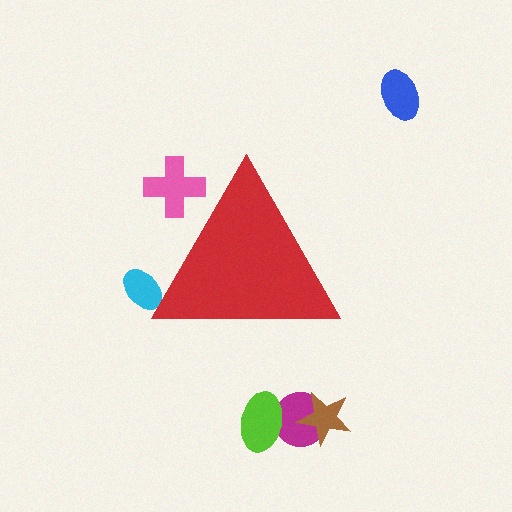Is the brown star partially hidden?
No, the brown star is fully visible.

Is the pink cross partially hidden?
Yes, the pink cross is partially hidden behind the red triangle.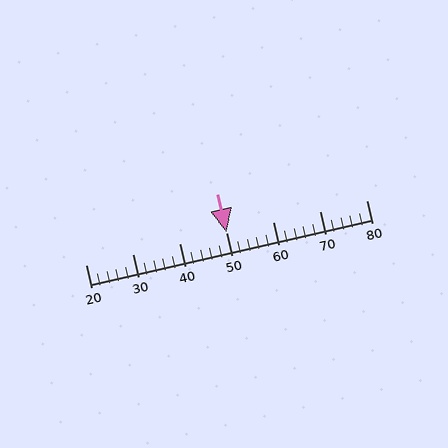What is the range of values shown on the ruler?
The ruler shows values from 20 to 80.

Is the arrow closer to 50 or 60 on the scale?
The arrow is closer to 50.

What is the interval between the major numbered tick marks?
The major tick marks are spaced 10 units apart.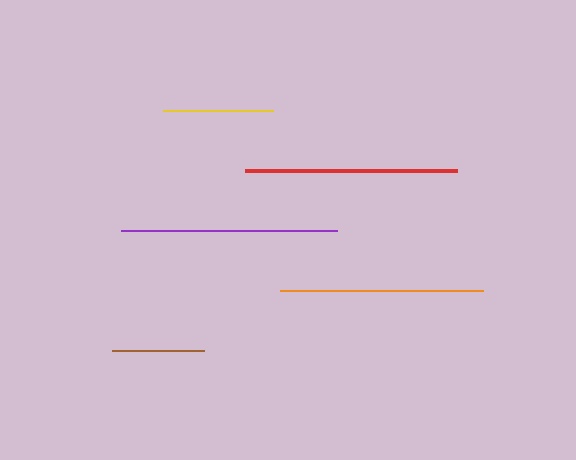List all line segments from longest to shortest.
From longest to shortest: purple, red, orange, yellow, brown.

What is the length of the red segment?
The red segment is approximately 212 pixels long.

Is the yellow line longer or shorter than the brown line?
The yellow line is longer than the brown line.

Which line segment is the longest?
The purple line is the longest at approximately 216 pixels.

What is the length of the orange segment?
The orange segment is approximately 203 pixels long.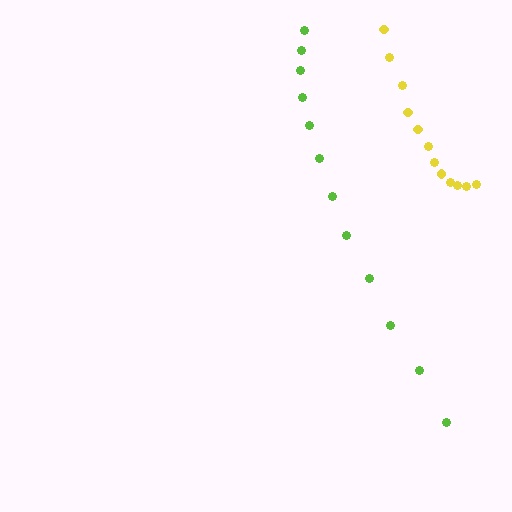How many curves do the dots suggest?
There are 2 distinct paths.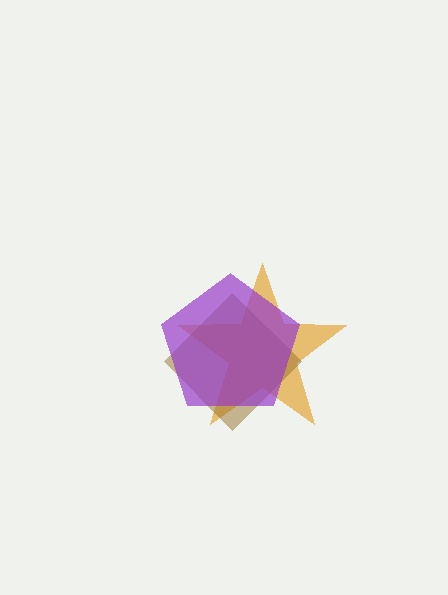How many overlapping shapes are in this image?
There are 3 overlapping shapes in the image.